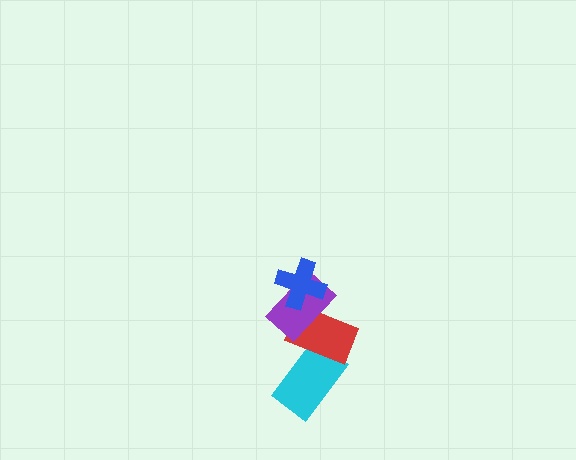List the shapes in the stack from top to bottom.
From top to bottom: the blue cross, the purple rectangle, the red rectangle, the cyan rectangle.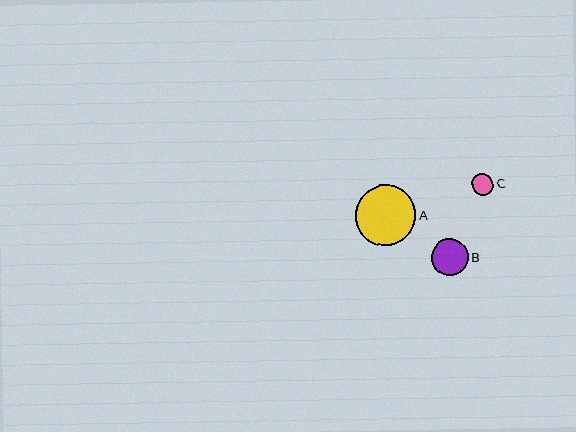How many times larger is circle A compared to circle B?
Circle A is approximately 1.6 times the size of circle B.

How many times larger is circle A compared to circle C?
Circle A is approximately 2.8 times the size of circle C.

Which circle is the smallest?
Circle C is the smallest with a size of approximately 22 pixels.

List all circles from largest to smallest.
From largest to smallest: A, B, C.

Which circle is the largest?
Circle A is the largest with a size of approximately 60 pixels.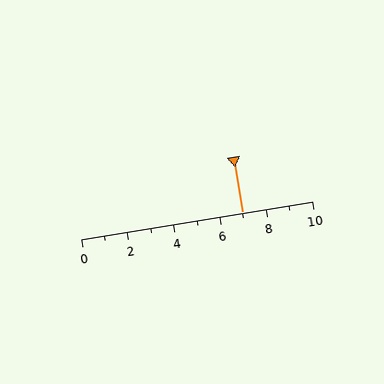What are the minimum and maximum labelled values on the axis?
The axis runs from 0 to 10.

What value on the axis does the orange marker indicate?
The marker indicates approximately 7.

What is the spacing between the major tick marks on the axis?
The major ticks are spaced 2 apart.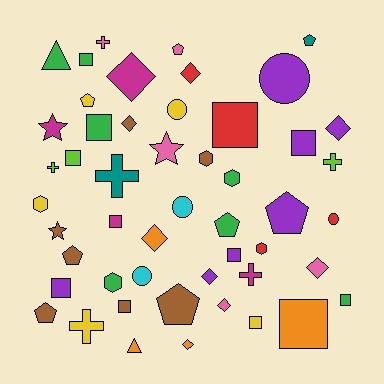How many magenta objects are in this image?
There are 4 magenta objects.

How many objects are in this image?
There are 50 objects.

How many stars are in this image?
There are 3 stars.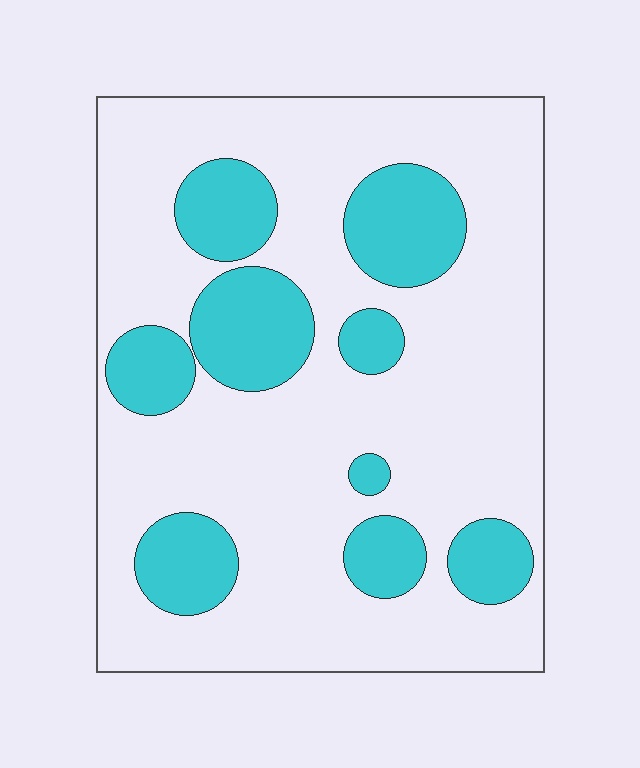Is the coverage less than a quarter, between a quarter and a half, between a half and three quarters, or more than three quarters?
Less than a quarter.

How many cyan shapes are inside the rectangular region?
9.